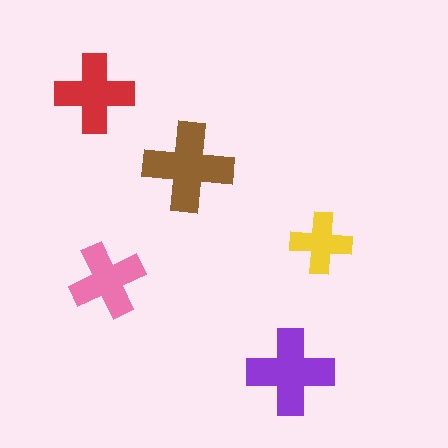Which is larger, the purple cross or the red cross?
The purple one.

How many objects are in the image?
There are 5 objects in the image.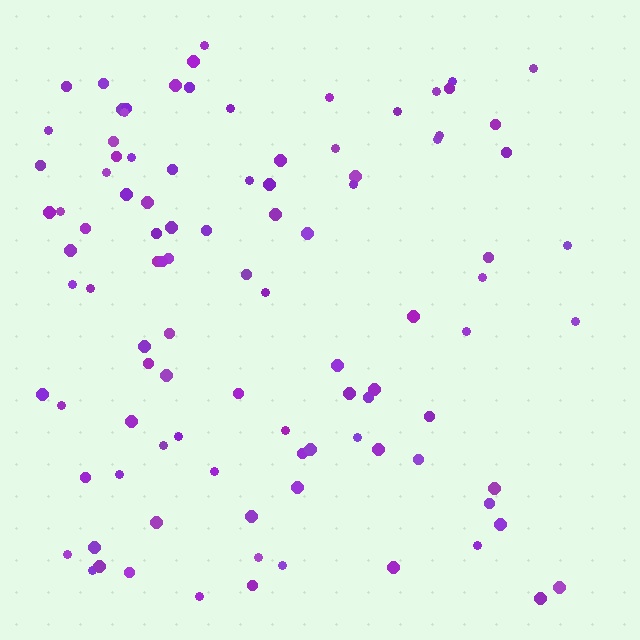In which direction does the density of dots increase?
From right to left, with the left side densest.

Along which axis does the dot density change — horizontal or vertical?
Horizontal.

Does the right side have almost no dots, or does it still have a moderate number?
Still a moderate number, just noticeably fewer than the left.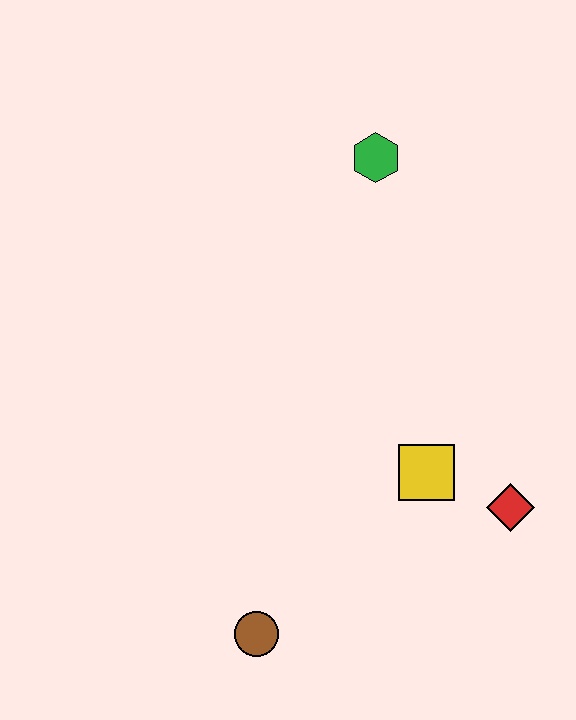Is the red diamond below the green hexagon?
Yes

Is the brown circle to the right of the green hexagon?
No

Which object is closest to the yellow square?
The red diamond is closest to the yellow square.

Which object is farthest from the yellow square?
The green hexagon is farthest from the yellow square.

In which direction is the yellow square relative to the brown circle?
The yellow square is to the right of the brown circle.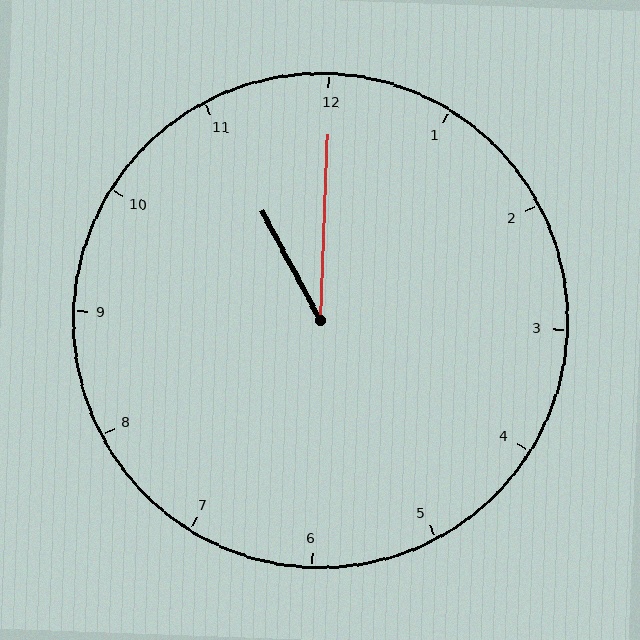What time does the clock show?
11:00.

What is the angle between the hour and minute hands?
Approximately 30 degrees.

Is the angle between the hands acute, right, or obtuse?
It is acute.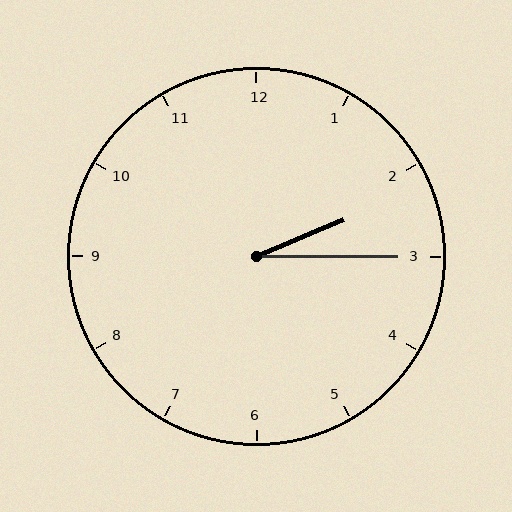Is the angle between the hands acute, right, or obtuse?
It is acute.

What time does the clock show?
2:15.